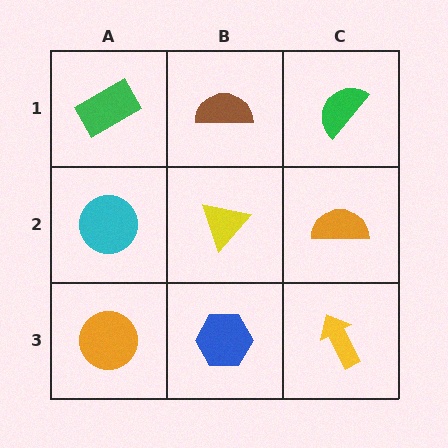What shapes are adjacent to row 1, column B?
A yellow triangle (row 2, column B), a green rectangle (row 1, column A), a green semicircle (row 1, column C).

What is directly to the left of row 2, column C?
A yellow triangle.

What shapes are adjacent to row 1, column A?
A cyan circle (row 2, column A), a brown semicircle (row 1, column B).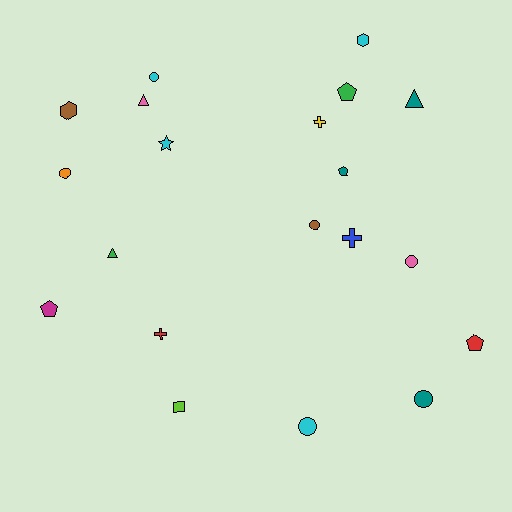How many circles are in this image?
There are 6 circles.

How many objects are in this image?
There are 20 objects.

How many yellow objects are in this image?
There is 1 yellow object.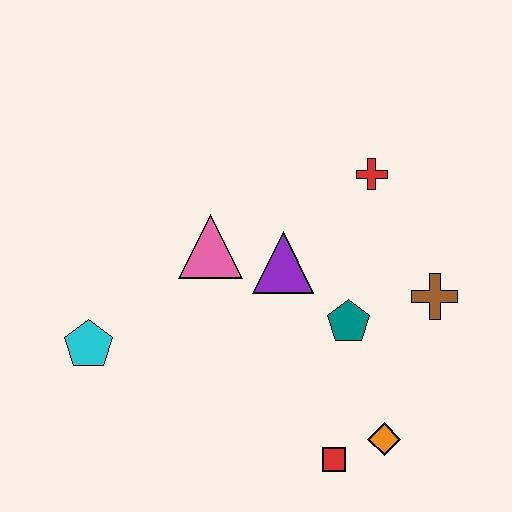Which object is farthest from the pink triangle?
The orange diamond is farthest from the pink triangle.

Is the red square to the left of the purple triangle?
No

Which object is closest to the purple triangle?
The pink triangle is closest to the purple triangle.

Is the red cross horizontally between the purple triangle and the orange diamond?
Yes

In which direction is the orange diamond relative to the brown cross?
The orange diamond is below the brown cross.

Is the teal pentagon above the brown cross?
No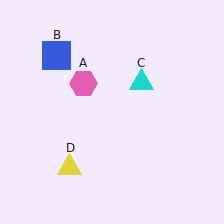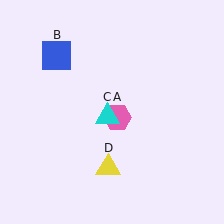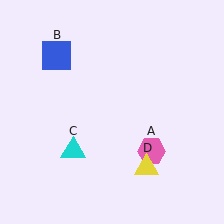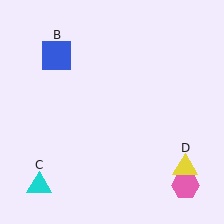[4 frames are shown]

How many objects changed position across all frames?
3 objects changed position: pink hexagon (object A), cyan triangle (object C), yellow triangle (object D).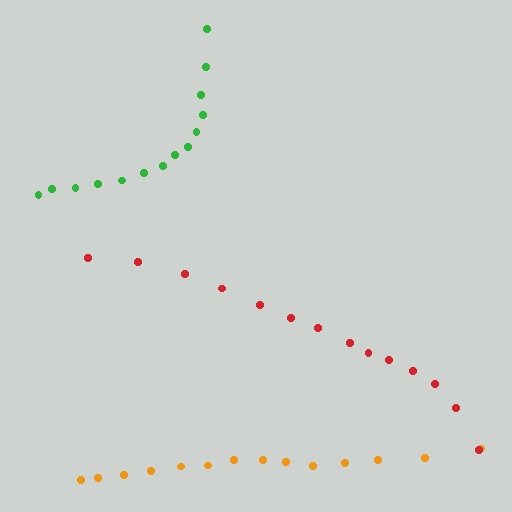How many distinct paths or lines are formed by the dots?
There are 3 distinct paths.